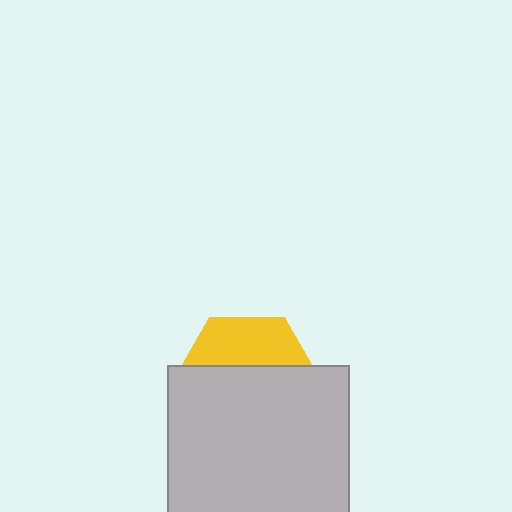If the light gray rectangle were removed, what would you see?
You would see the complete yellow hexagon.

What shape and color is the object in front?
The object in front is a light gray rectangle.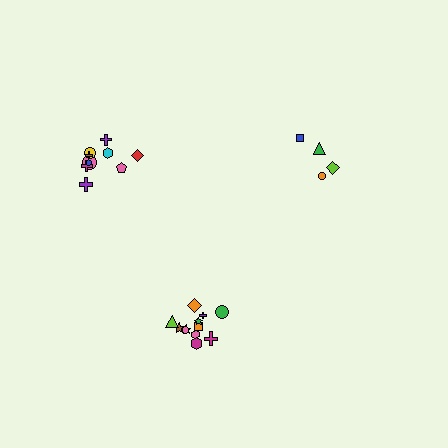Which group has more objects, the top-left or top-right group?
The top-left group.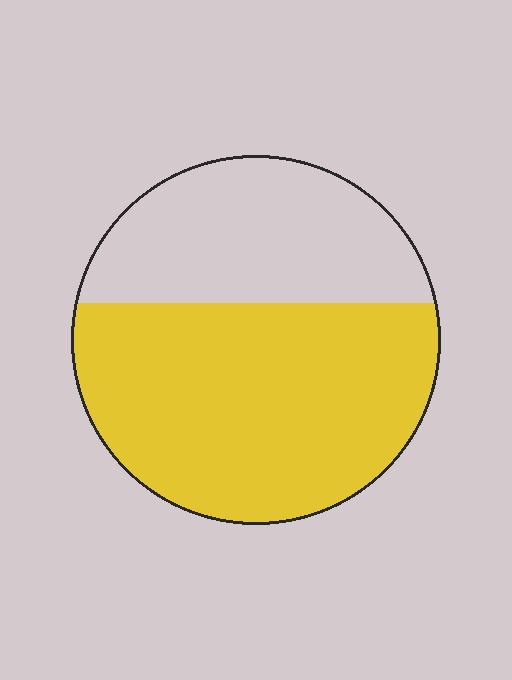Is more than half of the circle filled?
Yes.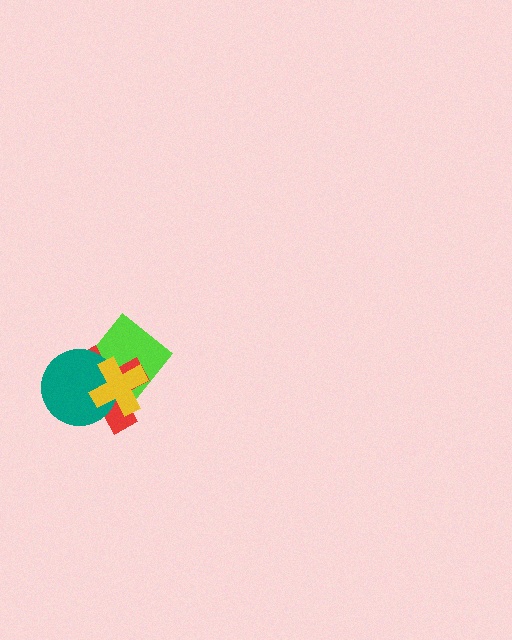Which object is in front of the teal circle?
The yellow cross is in front of the teal circle.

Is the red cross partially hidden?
Yes, it is partially covered by another shape.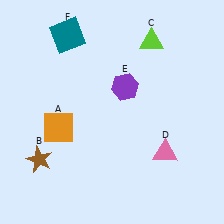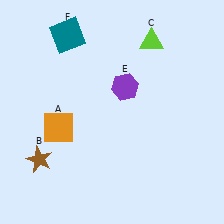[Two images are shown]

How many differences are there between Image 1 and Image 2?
There is 1 difference between the two images.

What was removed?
The pink triangle (D) was removed in Image 2.